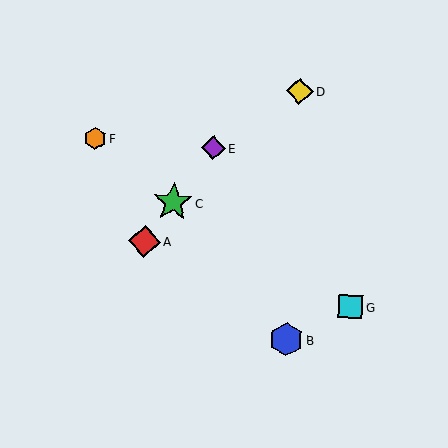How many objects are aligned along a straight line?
3 objects (A, C, E) are aligned along a straight line.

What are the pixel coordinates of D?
Object D is at (300, 91).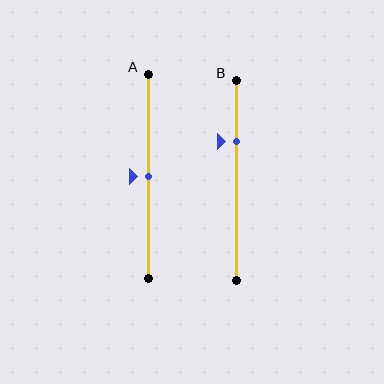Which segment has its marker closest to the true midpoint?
Segment A has its marker closest to the true midpoint.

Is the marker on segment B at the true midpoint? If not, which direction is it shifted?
No, the marker on segment B is shifted upward by about 20% of the segment length.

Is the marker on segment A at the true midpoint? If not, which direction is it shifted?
Yes, the marker on segment A is at the true midpoint.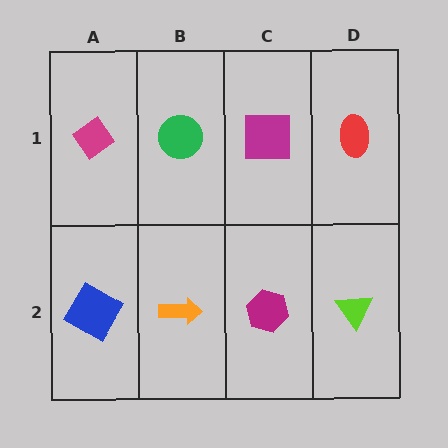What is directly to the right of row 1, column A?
A green circle.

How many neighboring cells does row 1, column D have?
2.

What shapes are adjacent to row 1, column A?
A blue diamond (row 2, column A), a green circle (row 1, column B).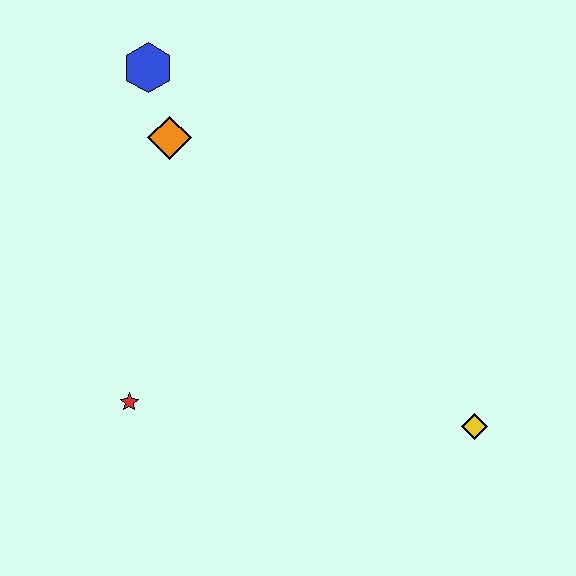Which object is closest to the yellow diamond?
The red star is closest to the yellow diamond.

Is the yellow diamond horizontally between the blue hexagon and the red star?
No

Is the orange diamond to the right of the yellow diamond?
No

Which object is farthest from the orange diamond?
The yellow diamond is farthest from the orange diamond.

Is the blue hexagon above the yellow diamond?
Yes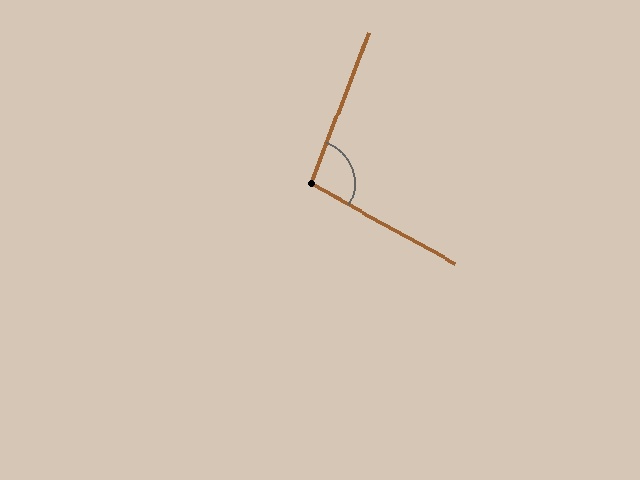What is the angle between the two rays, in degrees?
Approximately 98 degrees.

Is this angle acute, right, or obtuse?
It is obtuse.